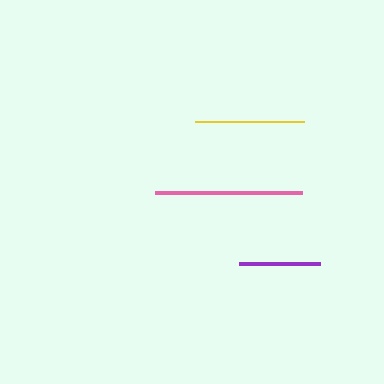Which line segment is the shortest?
The purple line is the shortest at approximately 81 pixels.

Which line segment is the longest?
The pink line is the longest at approximately 147 pixels.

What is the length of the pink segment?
The pink segment is approximately 147 pixels long.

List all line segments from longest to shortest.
From longest to shortest: pink, yellow, purple.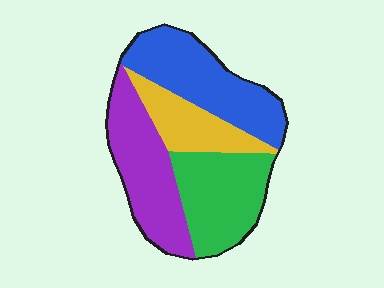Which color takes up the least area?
Yellow, at roughly 15%.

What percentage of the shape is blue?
Blue covers 29% of the shape.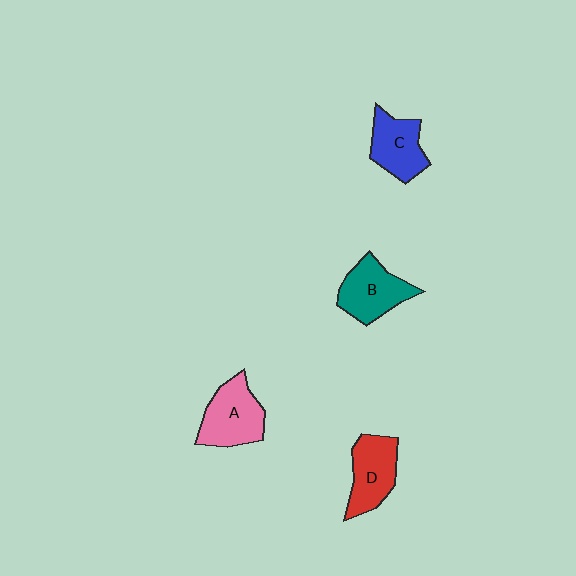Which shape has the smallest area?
Shape C (blue).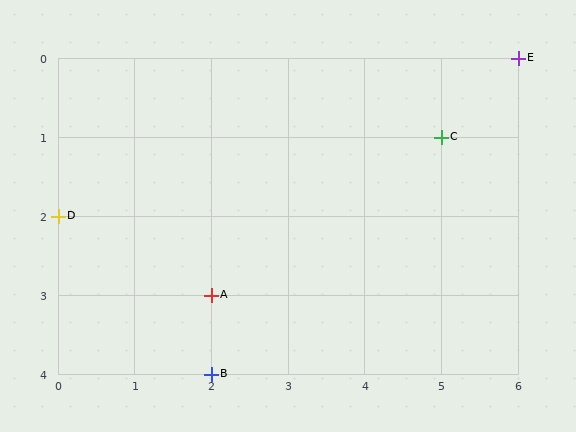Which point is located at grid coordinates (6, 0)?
Point E is at (6, 0).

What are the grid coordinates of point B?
Point B is at grid coordinates (2, 4).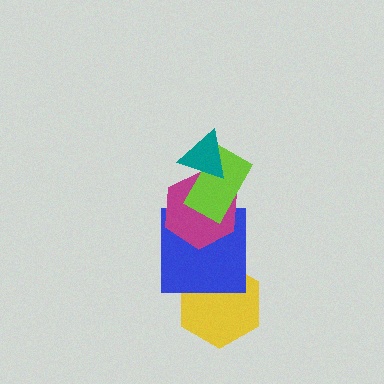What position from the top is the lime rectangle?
The lime rectangle is 2nd from the top.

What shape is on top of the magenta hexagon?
The lime rectangle is on top of the magenta hexagon.